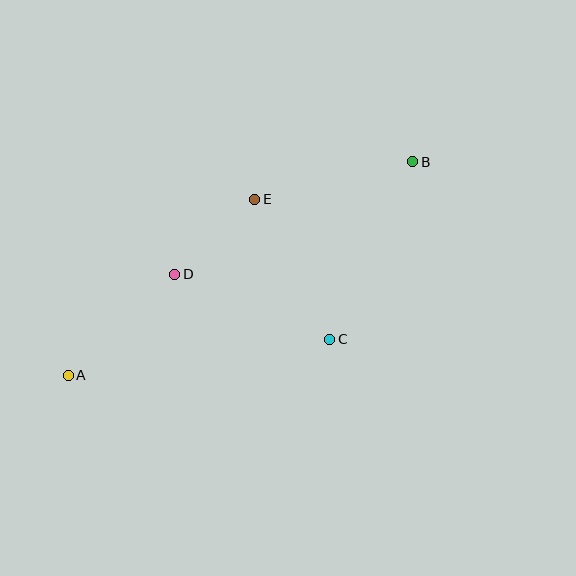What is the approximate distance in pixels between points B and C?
The distance between B and C is approximately 196 pixels.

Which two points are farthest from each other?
Points A and B are farthest from each other.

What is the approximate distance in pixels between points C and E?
The distance between C and E is approximately 159 pixels.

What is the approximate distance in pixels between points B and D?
The distance between B and D is approximately 263 pixels.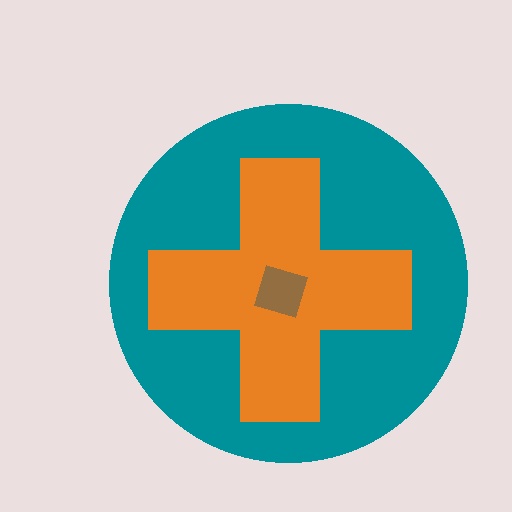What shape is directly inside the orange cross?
The brown square.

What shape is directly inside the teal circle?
The orange cross.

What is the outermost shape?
The teal circle.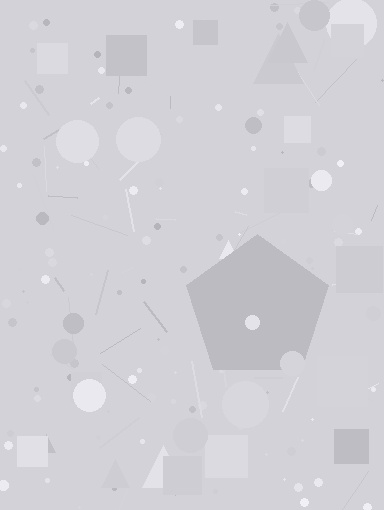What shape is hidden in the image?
A pentagon is hidden in the image.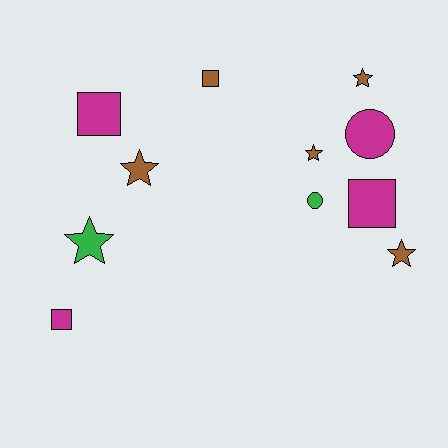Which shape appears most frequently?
Star, with 5 objects.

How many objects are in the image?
There are 11 objects.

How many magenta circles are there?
There is 1 magenta circle.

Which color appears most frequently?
Brown, with 5 objects.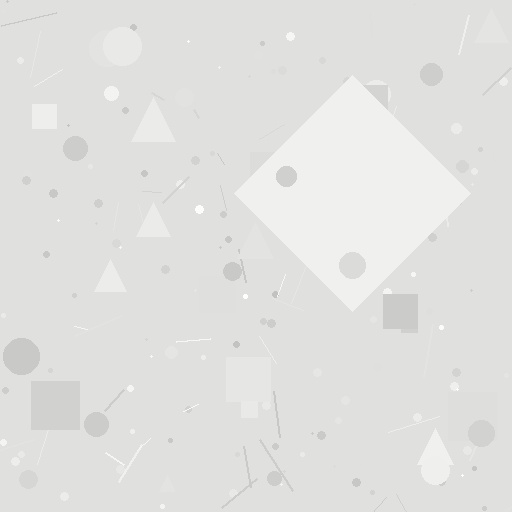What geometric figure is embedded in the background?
A diamond is embedded in the background.